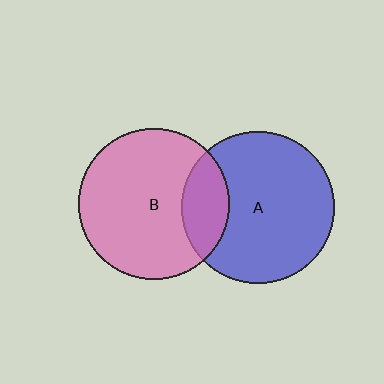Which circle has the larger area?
Circle A (blue).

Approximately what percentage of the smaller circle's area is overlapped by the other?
Approximately 20%.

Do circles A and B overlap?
Yes.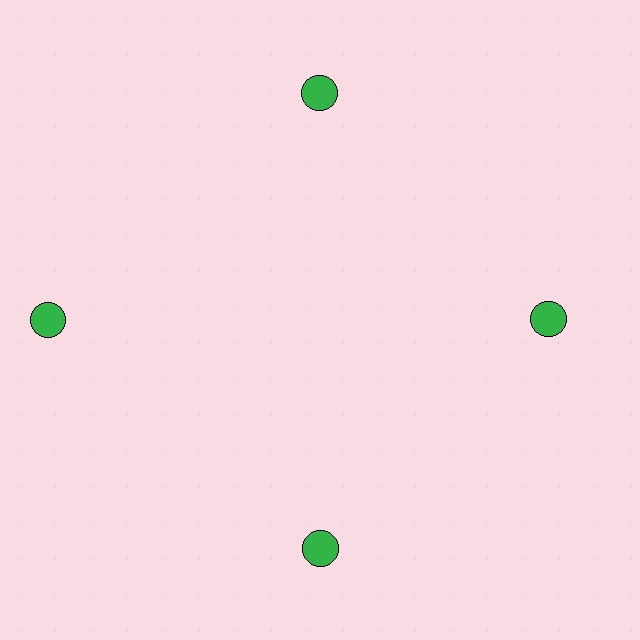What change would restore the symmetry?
The symmetry would be restored by moving it inward, back onto the ring so that all 4 circles sit at equal angles and equal distance from the center.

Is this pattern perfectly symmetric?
No. The 4 green circles are arranged in a ring, but one element near the 9 o'clock position is pushed outward from the center, breaking the 4-fold rotational symmetry.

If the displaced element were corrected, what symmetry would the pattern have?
It would have 4-fold rotational symmetry — the pattern would map onto itself every 90 degrees.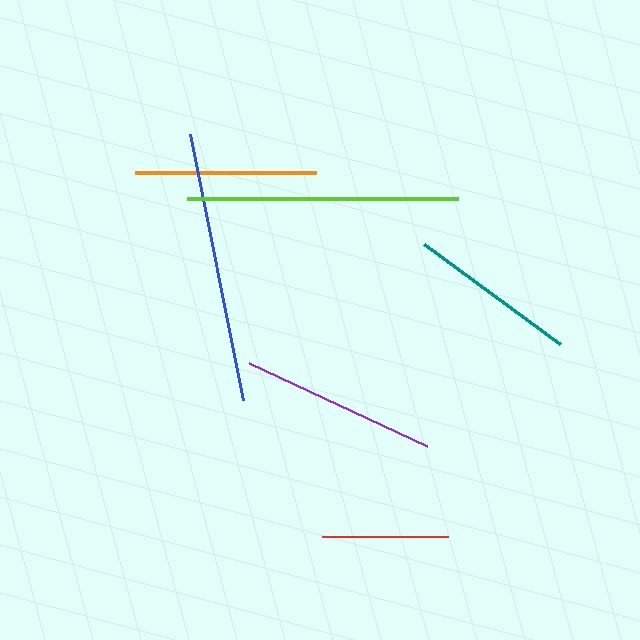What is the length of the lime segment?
The lime segment is approximately 271 pixels long.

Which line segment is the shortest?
The red line is the shortest at approximately 125 pixels.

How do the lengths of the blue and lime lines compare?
The blue and lime lines are approximately the same length.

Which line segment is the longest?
The blue line is the longest at approximately 272 pixels.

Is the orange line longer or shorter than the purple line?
The purple line is longer than the orange line.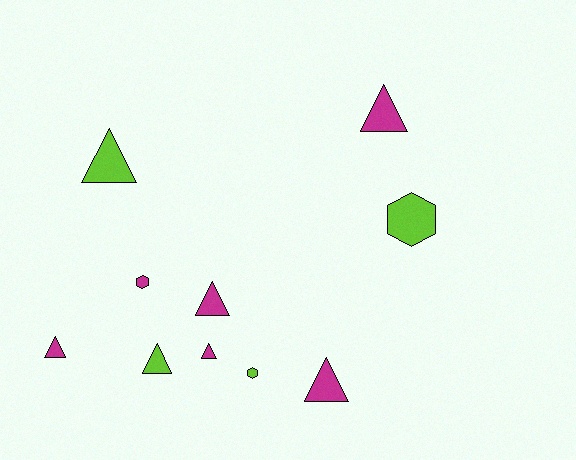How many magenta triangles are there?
There are 5 magenta triangles.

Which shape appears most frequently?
Triangle, with 7 objects.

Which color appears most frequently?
Magenta, with 6 objects.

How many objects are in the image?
There are 10 objects.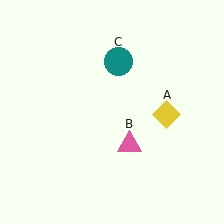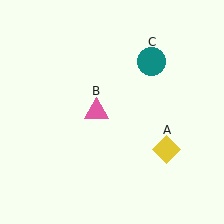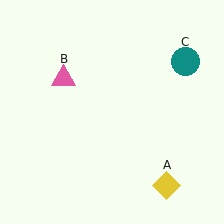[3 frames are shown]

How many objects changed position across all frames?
3 objects changed position: yellow diamond (object A), pink triangle (object B), teal circle (object C).